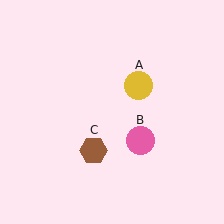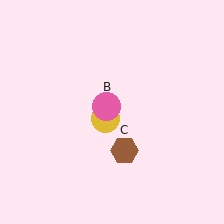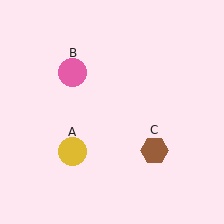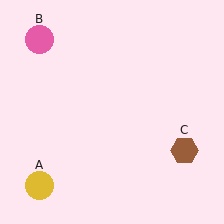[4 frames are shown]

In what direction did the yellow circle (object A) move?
The yellow circle (object A) moved down and to the left.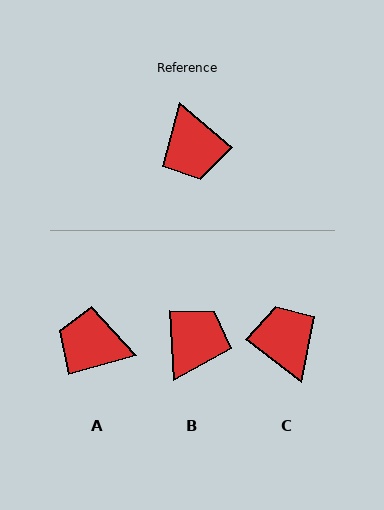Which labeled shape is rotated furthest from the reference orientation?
C, about 177 degrees away.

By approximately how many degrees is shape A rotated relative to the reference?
Approximately 124 degrees clockwise.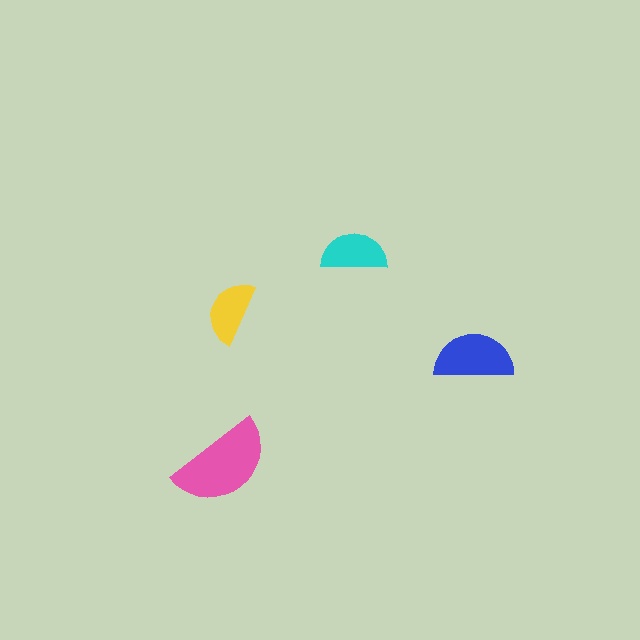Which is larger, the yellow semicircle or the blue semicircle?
The blue one.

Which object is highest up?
The cyan semicircle is topmost.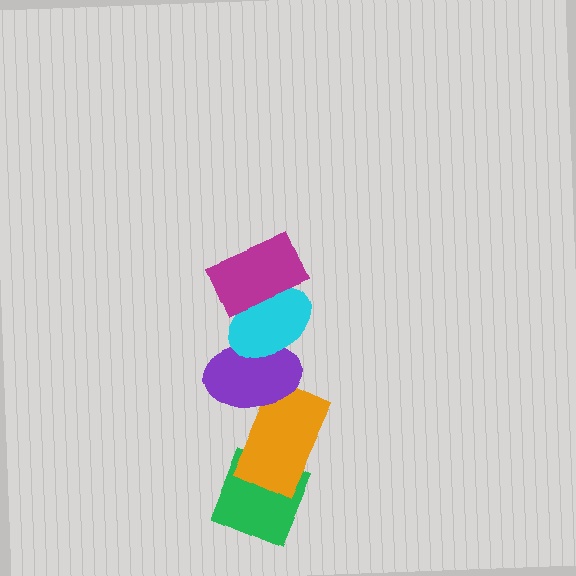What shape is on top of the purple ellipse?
The cyan ellipse is on top of the purple ellipse.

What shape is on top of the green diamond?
The orange rectangle is on top of the green diamond.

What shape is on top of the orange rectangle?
The purple ellipse is on top of the orange rectangle.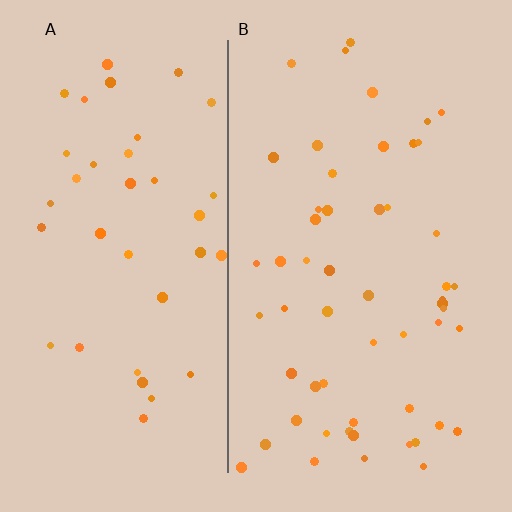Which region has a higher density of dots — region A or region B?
B (the right).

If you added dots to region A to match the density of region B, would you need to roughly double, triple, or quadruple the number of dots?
Approximately double.